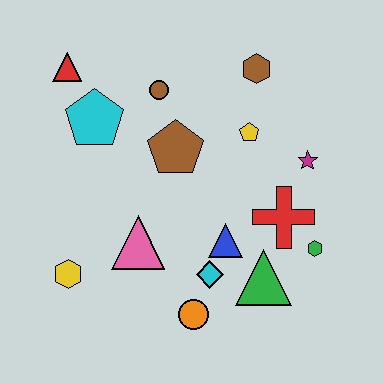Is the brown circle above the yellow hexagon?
Yes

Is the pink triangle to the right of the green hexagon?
No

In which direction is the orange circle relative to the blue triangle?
The orange circle is below the blue triangle.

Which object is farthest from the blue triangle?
The red triangle is farthest from the blue triangle.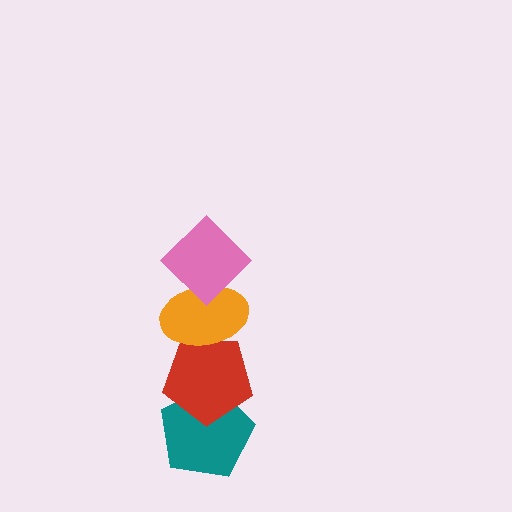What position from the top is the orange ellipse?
The orange ellipse is 2nd from the top.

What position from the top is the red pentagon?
The red pentagon is 3rd from the top.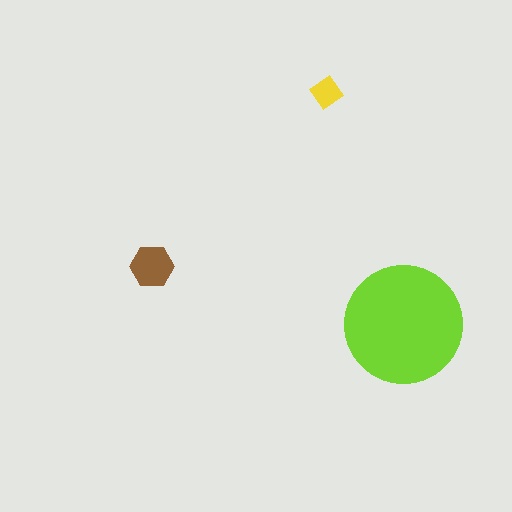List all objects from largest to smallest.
The lime circle, the brown hexagon, the yellow diamond.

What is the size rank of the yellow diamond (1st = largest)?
3rd.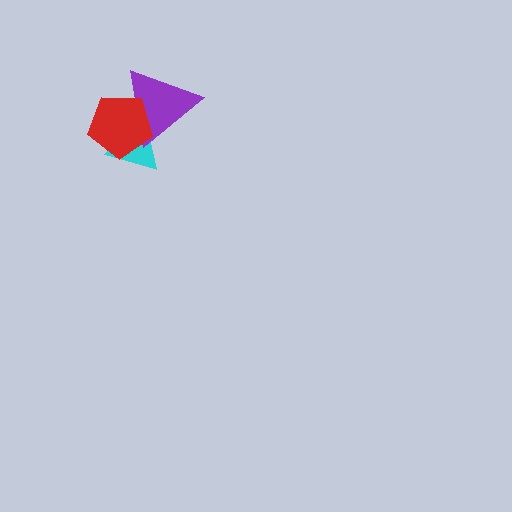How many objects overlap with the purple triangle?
2 objects overlap with the purple triangle.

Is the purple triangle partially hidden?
Yes, it is partially covered by another shape.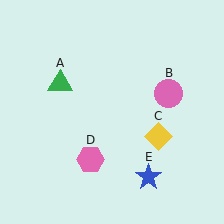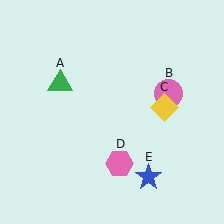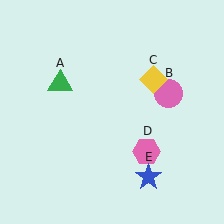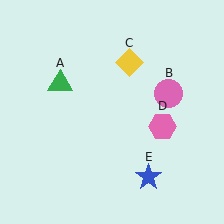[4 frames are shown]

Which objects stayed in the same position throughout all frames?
Green triangle (object A) and pink circle (object B) and blue star (object E) remained stationary.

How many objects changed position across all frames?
2 objects changed position: yellow diamond (object C), pink hexagon (object D).